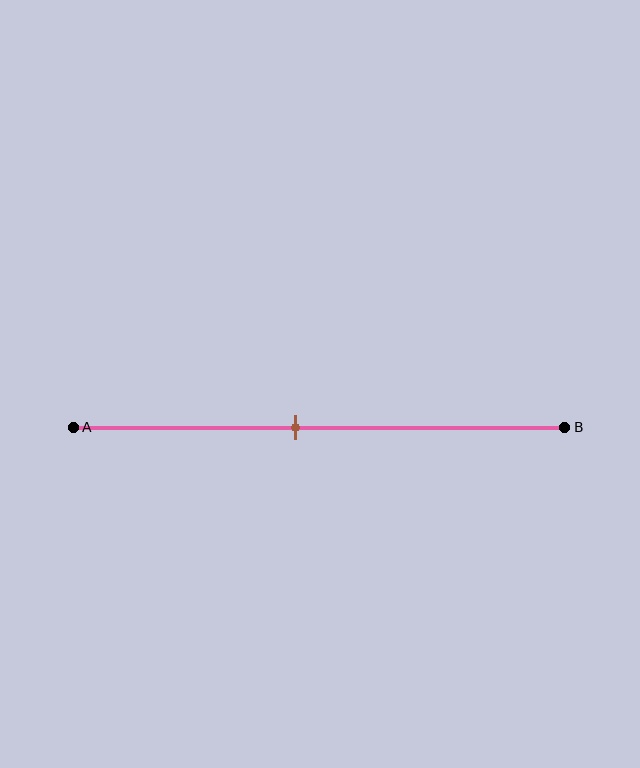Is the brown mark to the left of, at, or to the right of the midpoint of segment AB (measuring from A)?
The brown mark is to the left of the midpoint of segment AB.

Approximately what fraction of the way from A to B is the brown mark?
The brown mark is approximately 45% of the way from A to B.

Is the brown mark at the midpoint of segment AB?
No, the mark is at about 45% from A, not at the 50% midpoint.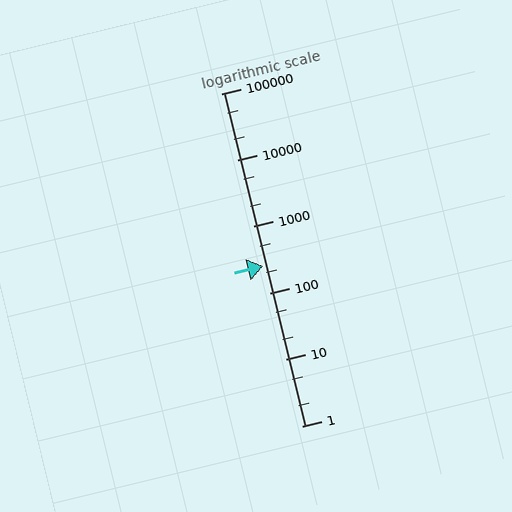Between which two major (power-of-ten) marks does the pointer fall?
The pointer is between 100 and 1000.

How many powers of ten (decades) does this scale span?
The scale spans 5 decades, from 1 to 100000.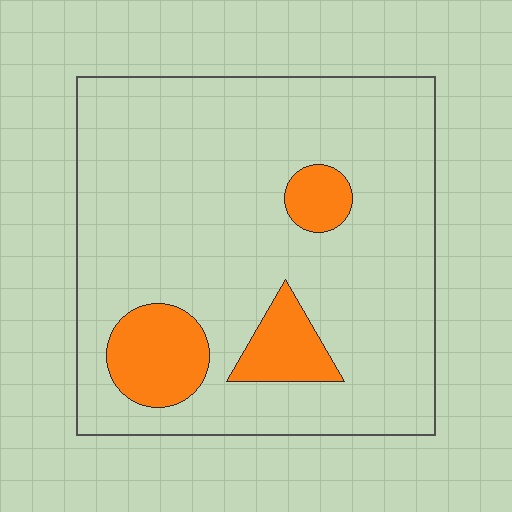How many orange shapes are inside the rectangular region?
3.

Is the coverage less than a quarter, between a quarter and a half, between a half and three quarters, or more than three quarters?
Less than a quarter.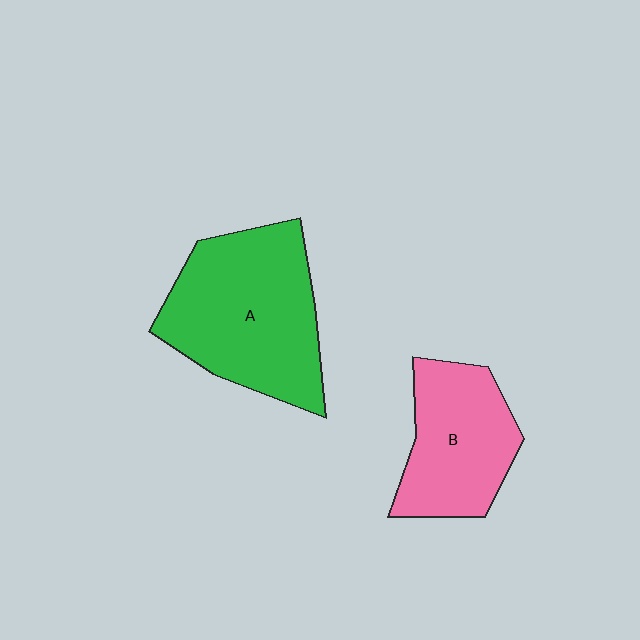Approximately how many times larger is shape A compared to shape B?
Approximately 1.5 times.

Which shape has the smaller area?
Shape B (pink).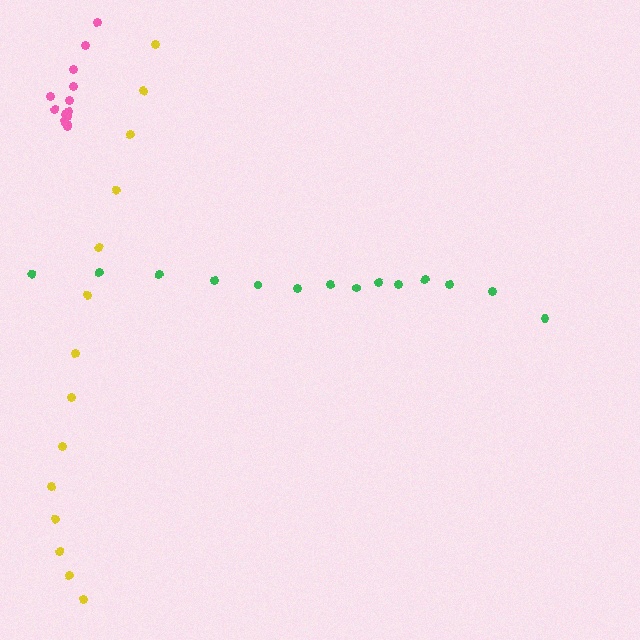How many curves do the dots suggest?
There are 3 distinct paths.